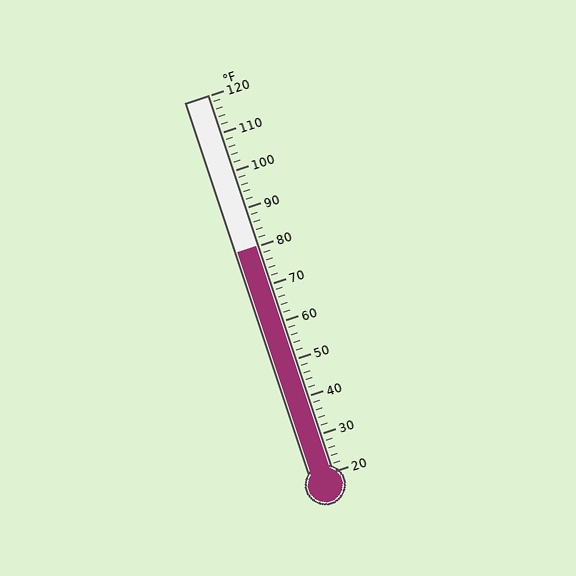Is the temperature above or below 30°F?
The temperature is above 30°F.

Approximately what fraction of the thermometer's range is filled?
The thermometer is filled to approximately 60% of its range.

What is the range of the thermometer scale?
The thermometer scale ranges from 20°F to 120°F.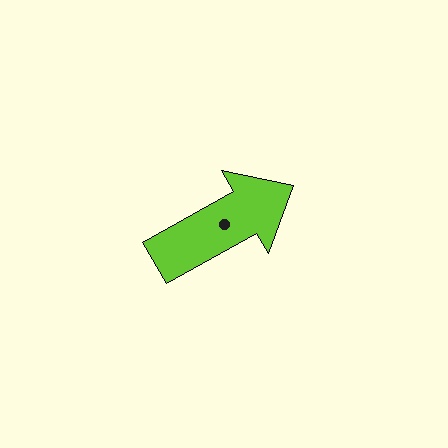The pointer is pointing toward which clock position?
Roughly 2 o'clock.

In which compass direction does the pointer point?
Northeast.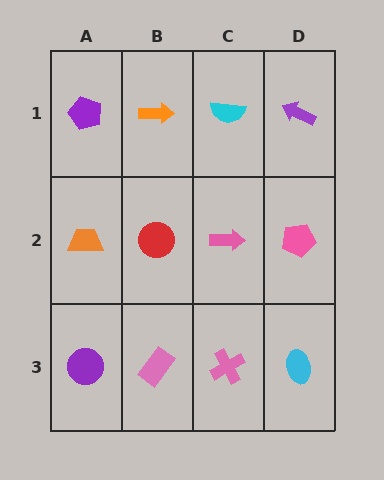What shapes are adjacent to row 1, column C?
A pink arrow (row 2, column C), an orange arrow (row 1, column B), a purple arrow (row 1, column D).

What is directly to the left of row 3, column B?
A purple circle.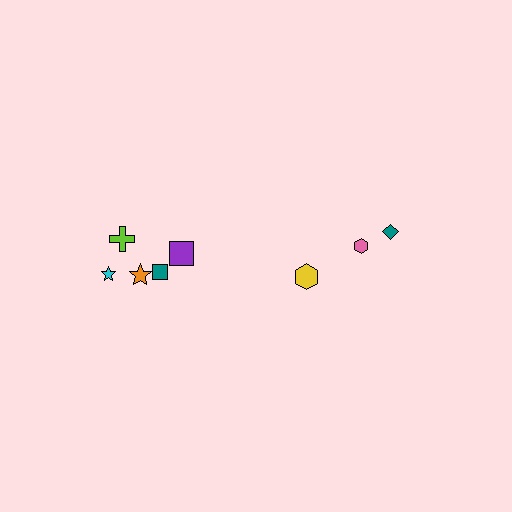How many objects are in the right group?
There are 3 objects.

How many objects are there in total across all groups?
There are 8 objects.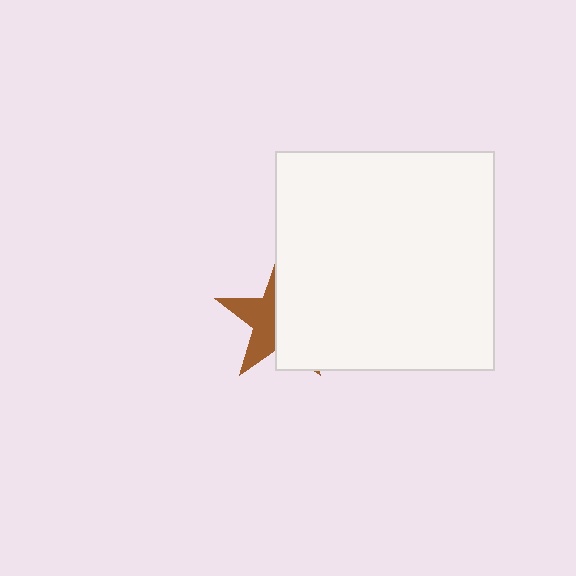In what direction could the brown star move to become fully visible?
The brown star could move left. That would shift it out from behind the white square entirely.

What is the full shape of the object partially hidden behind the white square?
The partially hidden object is a brown star.